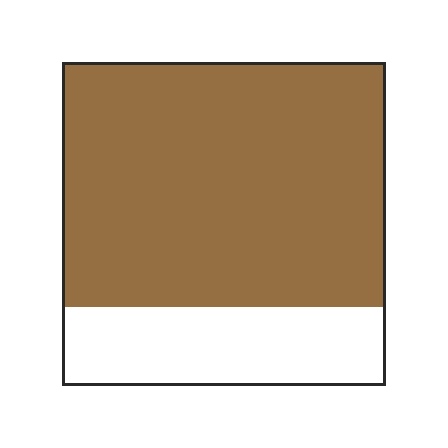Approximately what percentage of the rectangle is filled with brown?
Approximately 75%.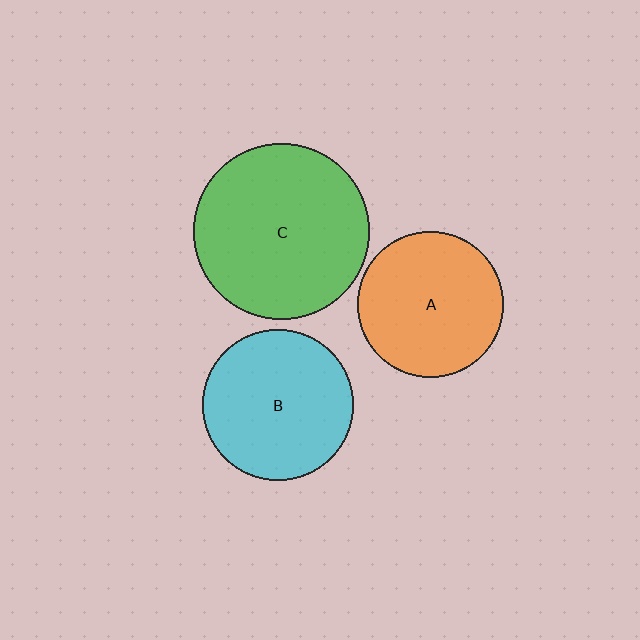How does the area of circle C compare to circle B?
Approximately 1.4 times.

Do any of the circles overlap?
No, none of the circles overlap.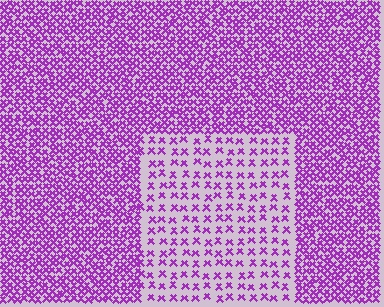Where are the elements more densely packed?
The elements are more densely packed outside the rectangle boundary.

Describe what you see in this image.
The image contains small purple elements arranged at two different densities. A rectangle-shaped region is visible where the elements are less densely packed than the surrounding area.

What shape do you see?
I see a rectangle.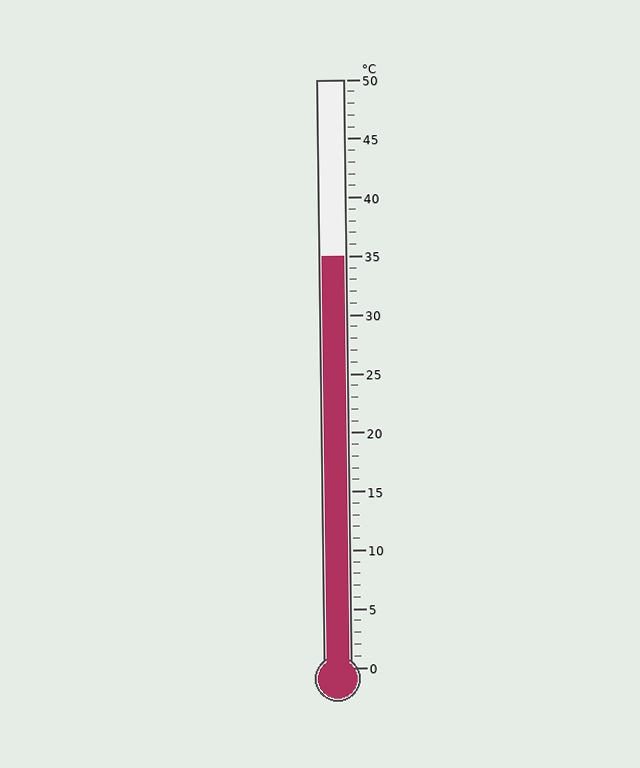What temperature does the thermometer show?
The thermometer shows approximately 35°C.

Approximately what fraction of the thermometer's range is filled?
The thermometer is filled to approximately 70% of its range.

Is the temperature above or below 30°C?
The temperature is above 30°C.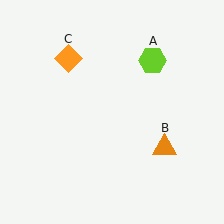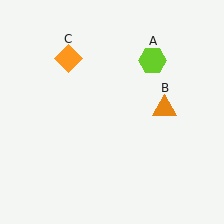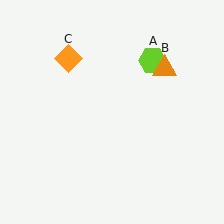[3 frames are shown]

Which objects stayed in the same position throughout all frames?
Lime hexagon (object A) and orange diamond (object C) remained stationary.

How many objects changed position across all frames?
1 object changed position: orange triangle (object B).